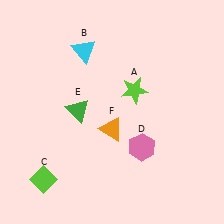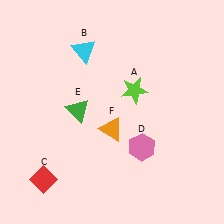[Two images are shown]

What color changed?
The diamond (C) changed from lime in Image 1 to red in Image 2.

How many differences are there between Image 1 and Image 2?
There is 1 difference between the two images.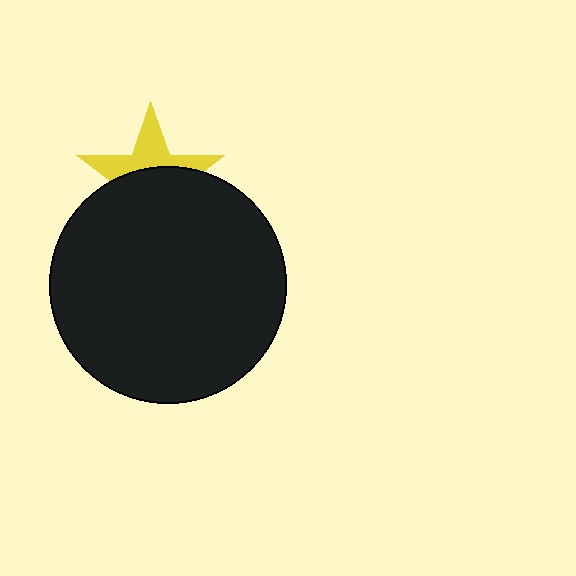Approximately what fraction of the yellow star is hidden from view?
Roughly 58% of the yellow star is hidden behind the black circle.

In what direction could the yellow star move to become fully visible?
The yellow star could move up. That would shift it out from behind the black circle entirely.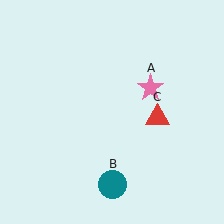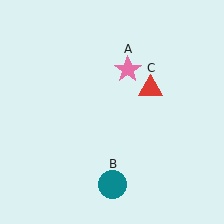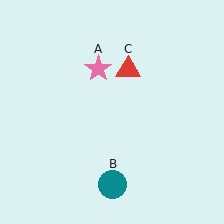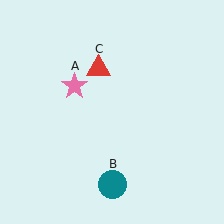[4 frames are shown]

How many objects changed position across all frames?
2 objects changed position: pink star (object A), red triangle (object C).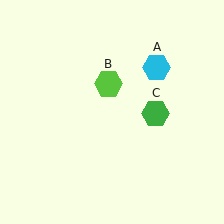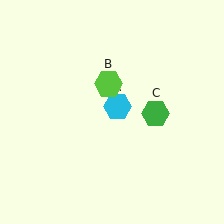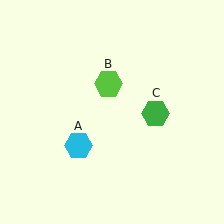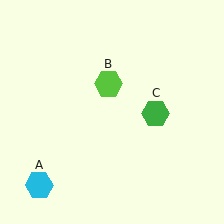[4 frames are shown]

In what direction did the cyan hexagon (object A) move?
The cyan hexagon (object A) moved down and to the left.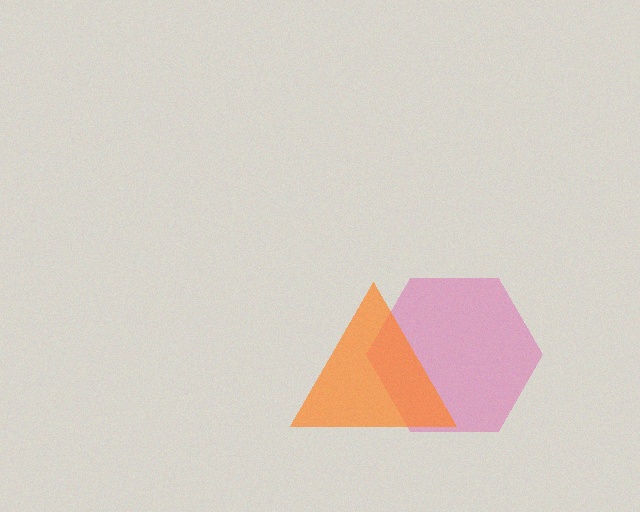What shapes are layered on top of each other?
The layered shapes are: a pink hexagon, an orange triangle.